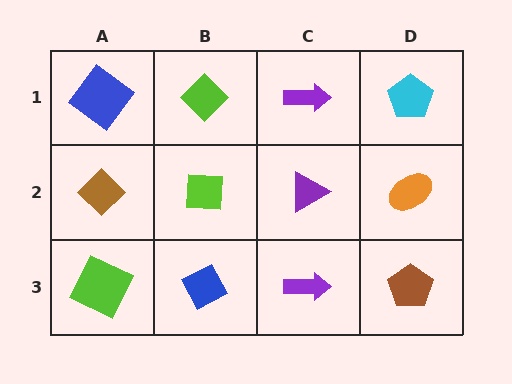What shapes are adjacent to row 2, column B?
A lime diamond (row 1, column B), a blue diamond (row 3, column B), a brown diamond (row 2, column A), a purple triangle (row 2, column C).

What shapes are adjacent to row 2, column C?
A purple arrow (row 1, column C), a purple arrow (row 3, column C), a lime square (row 2, column B), an orange ellipse (row 2, column D).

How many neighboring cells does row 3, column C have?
3.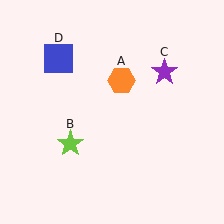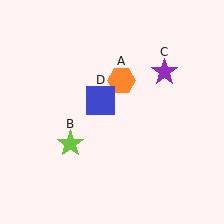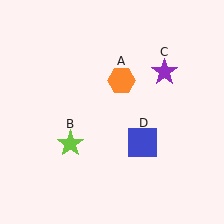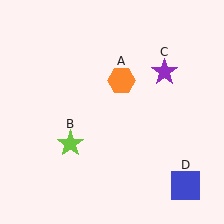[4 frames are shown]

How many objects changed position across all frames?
1 object changed position: blue square (object D).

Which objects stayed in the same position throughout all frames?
Orange hexagon (object A) and lime star (object B) and purple star (object C) remained stationary.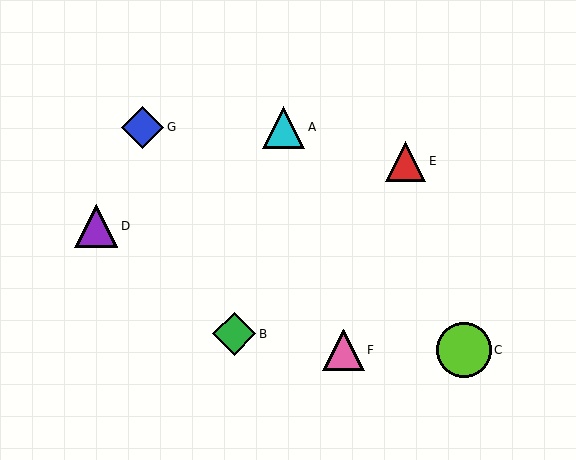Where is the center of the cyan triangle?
The center of the cyan triangle is at (283, 127).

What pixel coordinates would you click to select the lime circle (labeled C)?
Click at (464, 350) to select the lime circle C.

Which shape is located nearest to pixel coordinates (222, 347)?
The green diamond (labeled B) at (234, 334) is nearest to that location.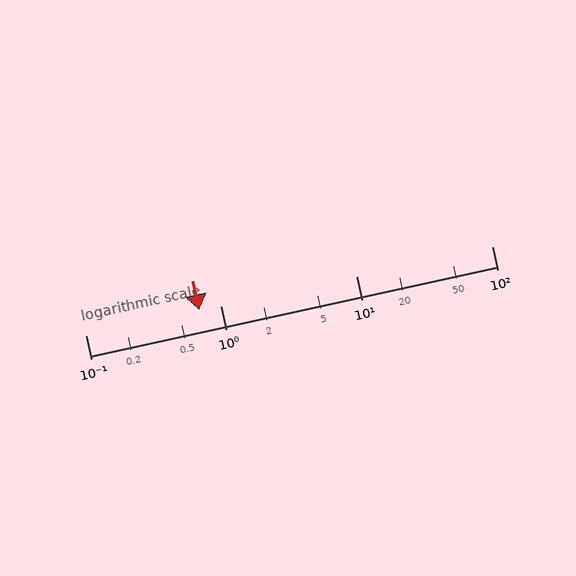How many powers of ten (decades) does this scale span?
The scale spans 3 decades, from 0.1 to 100.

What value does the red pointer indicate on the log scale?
The pointer indicates approximately 0.69.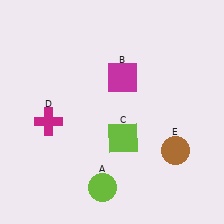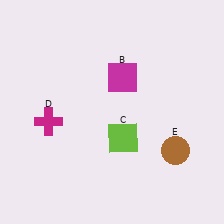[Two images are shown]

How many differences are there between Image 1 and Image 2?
There is 1 difference between the two images.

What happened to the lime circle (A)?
The lime circle (A) was removed in Image 2. It was in the bottom-left area of Image 1.